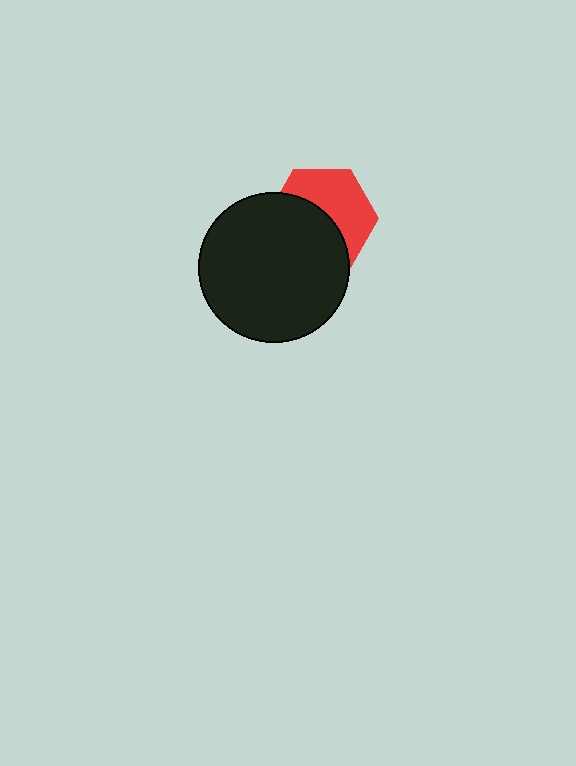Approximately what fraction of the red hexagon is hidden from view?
Roughly 51% of the red hexagon is hidden behind the black circle.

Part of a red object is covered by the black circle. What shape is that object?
It is a hexagon.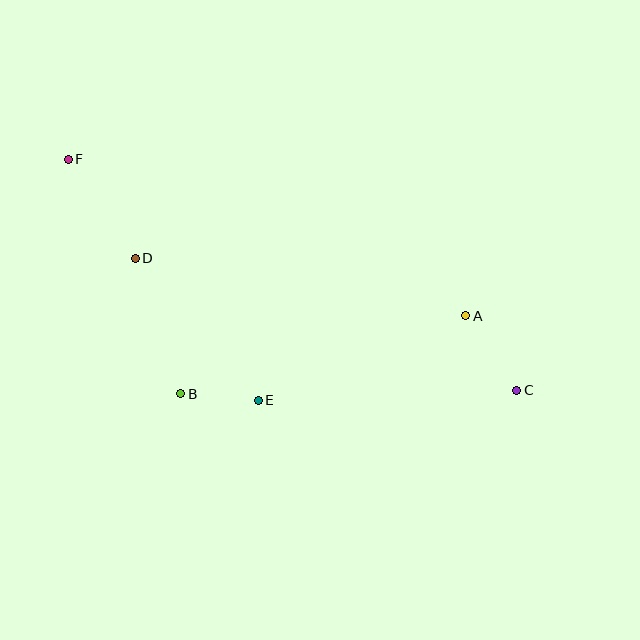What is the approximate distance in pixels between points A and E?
The distance between A and E is approximately 224 pixels.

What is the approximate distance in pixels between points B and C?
The distance between B and C is approximately 336 pixels.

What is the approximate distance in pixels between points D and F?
The distance between D and F is approximately 120 pixels.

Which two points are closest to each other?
Points B and E are closest to each other.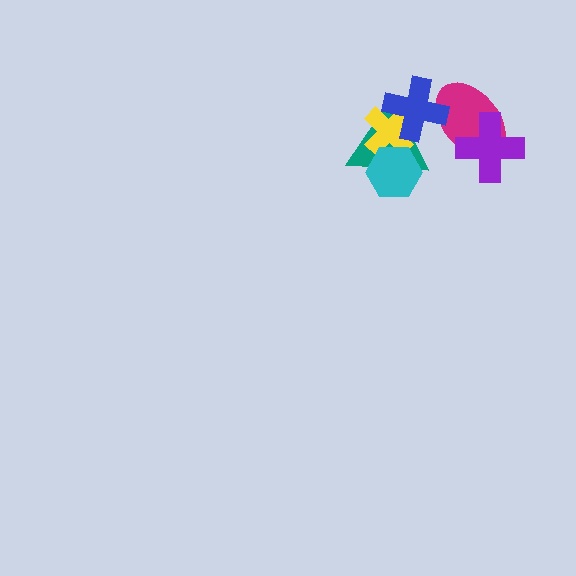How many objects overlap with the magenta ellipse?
2 objects overlap with the magenta ellipse.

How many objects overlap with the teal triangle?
3 objects overlap with the teal triangle.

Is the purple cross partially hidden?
No, no other shape covers it.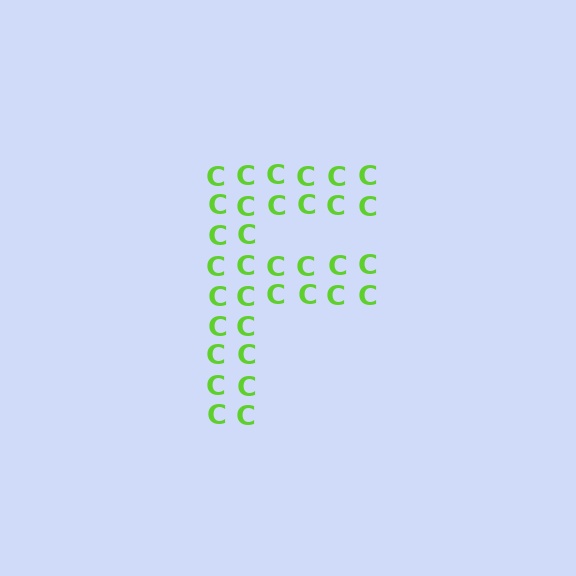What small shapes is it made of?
It is made of small letter C's.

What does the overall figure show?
The overall figure shows the letter F.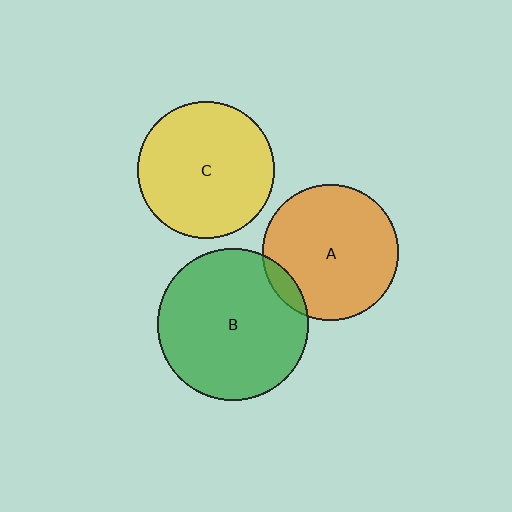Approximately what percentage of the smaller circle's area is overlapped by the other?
Approximately 10%.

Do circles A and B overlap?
Yes.